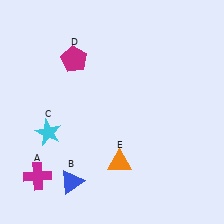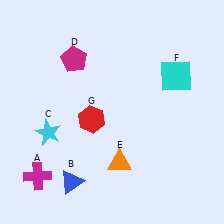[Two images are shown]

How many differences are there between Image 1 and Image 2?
There are 2 differences between the two images.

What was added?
A cyan square (F), a red hexagon (G) were added in Image 2.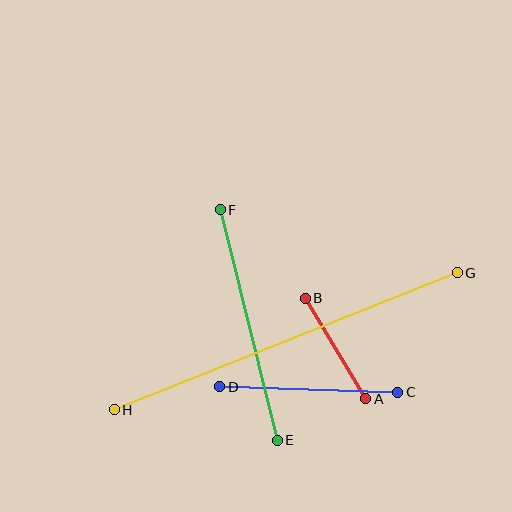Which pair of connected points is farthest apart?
Points G and H are farthest apart.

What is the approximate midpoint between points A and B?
The midpoint is at approximately (335, 348) pixels.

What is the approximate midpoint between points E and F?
The midpoint is at approximately (249, 325) pixels.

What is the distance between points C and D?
The distance is approximately 178 pixels.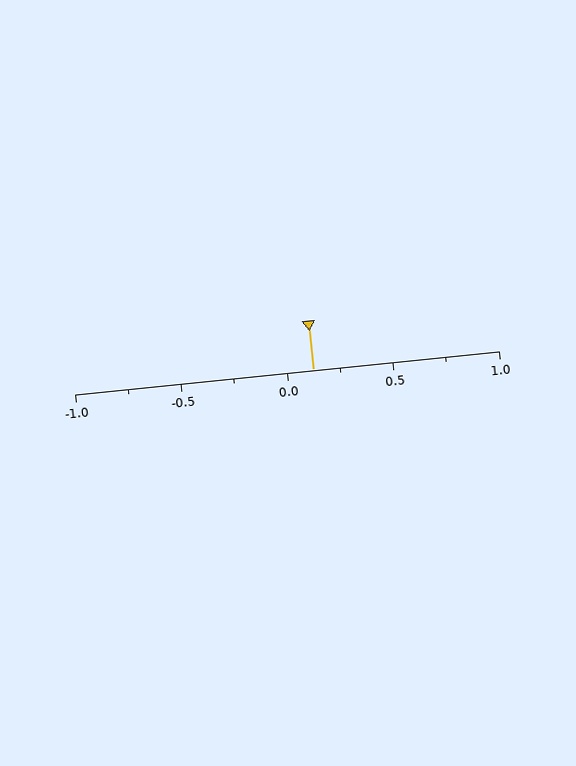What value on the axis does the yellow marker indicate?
The marker indicates approximately 0.12.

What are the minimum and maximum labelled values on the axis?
The axis runs from -1.0 to 1.0.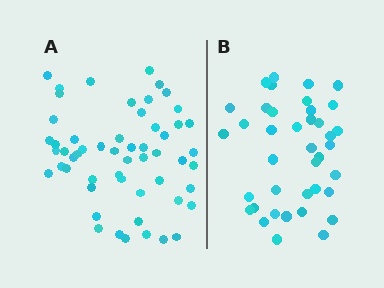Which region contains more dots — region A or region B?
Region A (the left region) has more dots.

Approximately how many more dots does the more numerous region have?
Region A has approximately 15 more dots than region B.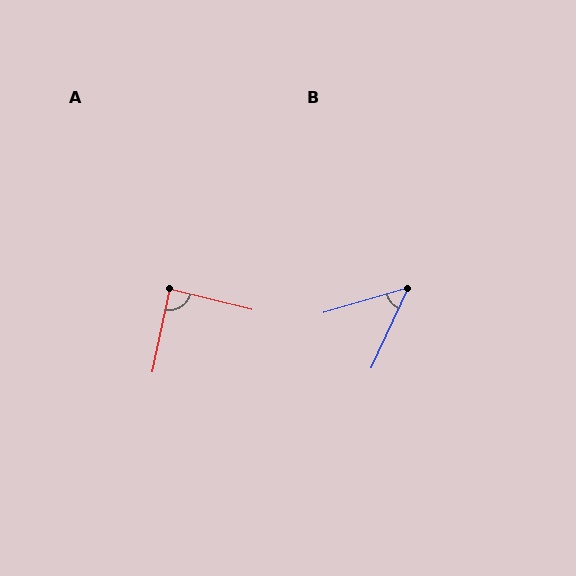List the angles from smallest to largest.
B (49°), A (88°).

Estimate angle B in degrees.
Approximately 49 degrees.